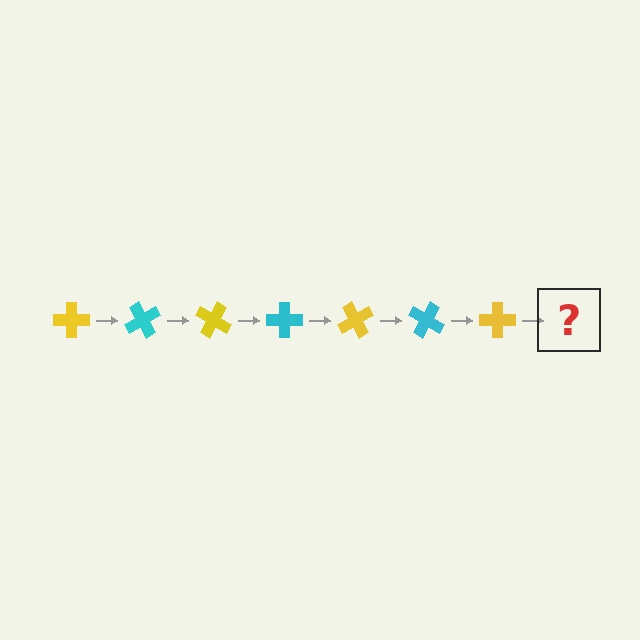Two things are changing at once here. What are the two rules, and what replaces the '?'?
The two rules are that it rotates 60 degrees each step and the color cycles through yellow and cyan. The '?' should be a cyan cross, rotated 420 degrees from the start.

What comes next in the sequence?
The next element should be a cyan cross, rotated 420 degrees from the start.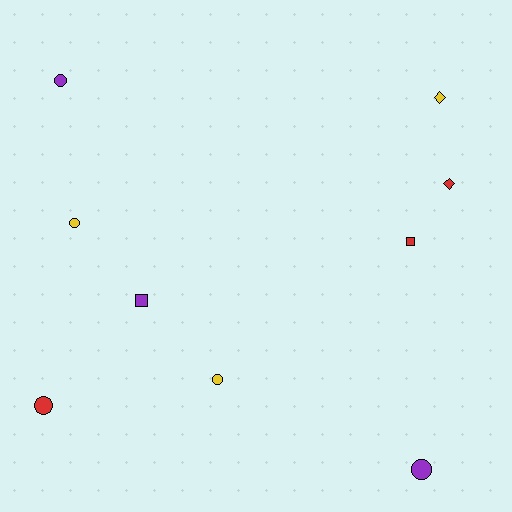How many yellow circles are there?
There are 2 yellow circles.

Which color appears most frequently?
Yellow, with 3 objects.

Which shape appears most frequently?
Circle, with 5 objects.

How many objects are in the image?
There are 9 objects.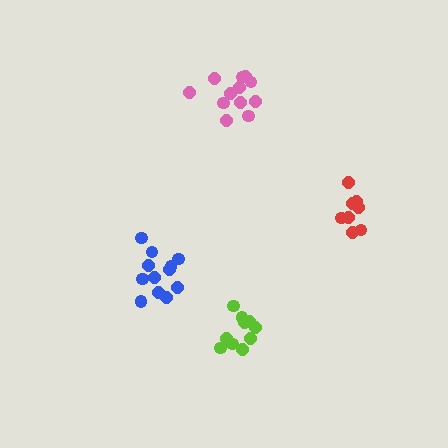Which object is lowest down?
The lime cluster is bottommost.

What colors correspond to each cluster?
The clusters are colored: blue, lime, pink, red.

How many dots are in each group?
Group 1: 12 dots, Group 2: 10 dots, Group 3: 12 dots, Group 4: 8 dots (42 total).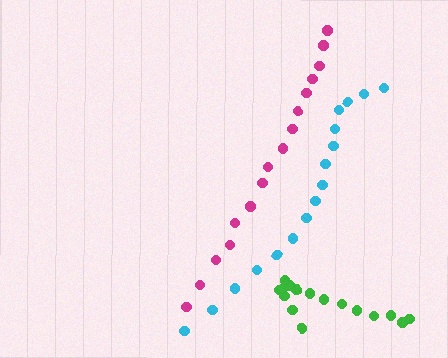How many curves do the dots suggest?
There are 3 distinct paths.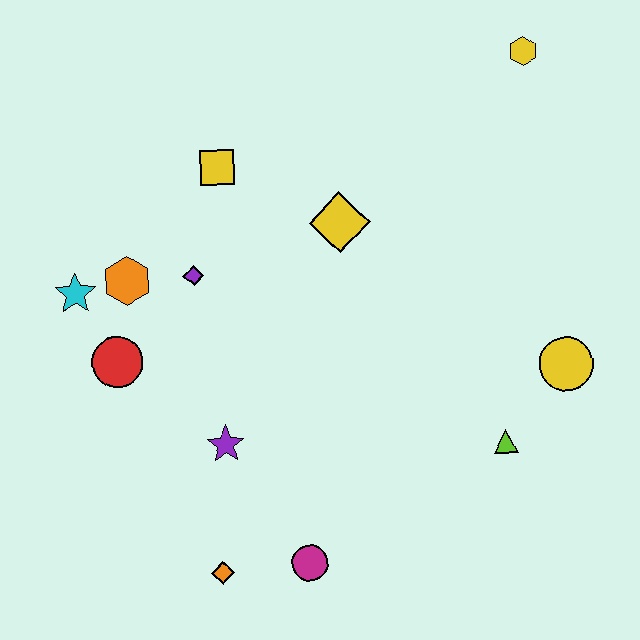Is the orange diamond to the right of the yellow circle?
No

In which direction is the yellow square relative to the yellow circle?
The yellow square is to the left of the yellow circle.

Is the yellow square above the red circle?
Yes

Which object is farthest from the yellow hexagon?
The orange diamond is farthest from the yellow hexagon.